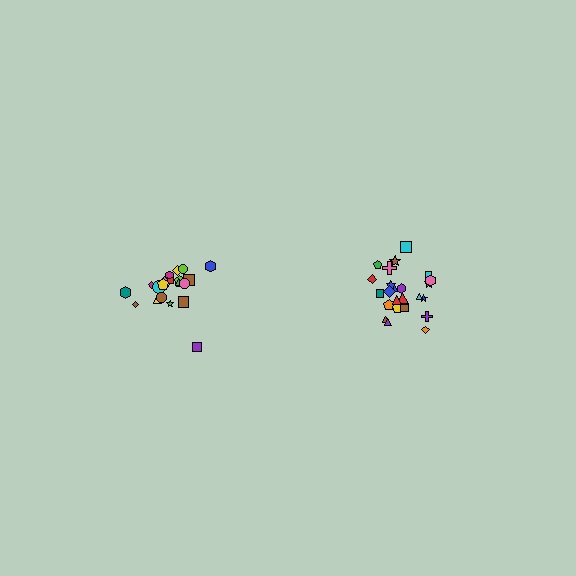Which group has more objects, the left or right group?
The right group.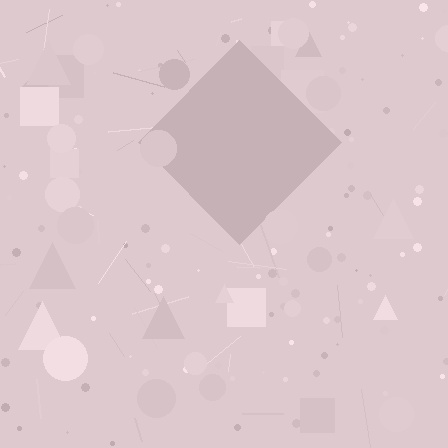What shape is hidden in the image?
A diamond is hidden in the image.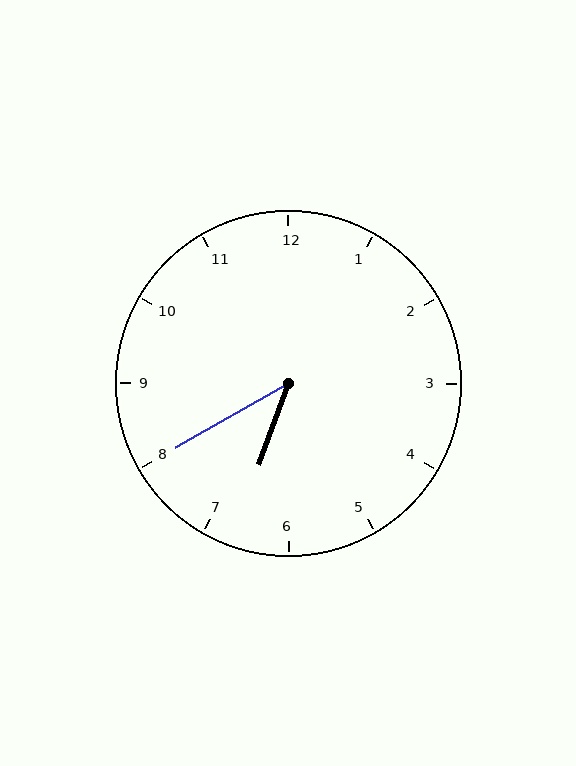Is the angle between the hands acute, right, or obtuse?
It is acute.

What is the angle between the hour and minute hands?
Approximately 40 degrees.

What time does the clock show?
6:40.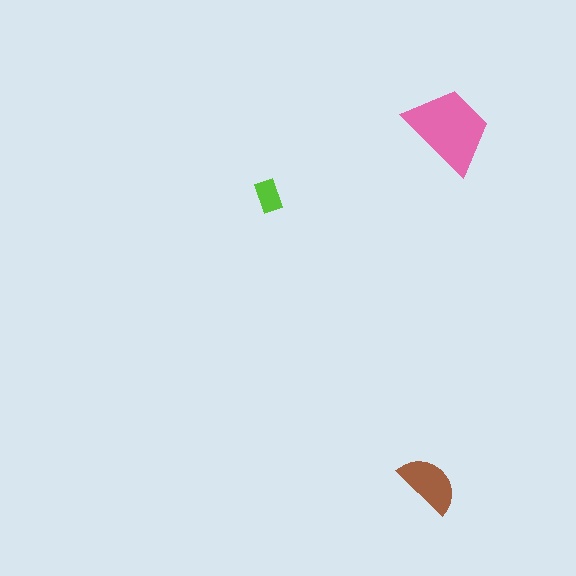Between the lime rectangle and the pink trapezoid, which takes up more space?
The pink trapezoid.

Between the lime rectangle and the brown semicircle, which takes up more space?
The brown semicircle.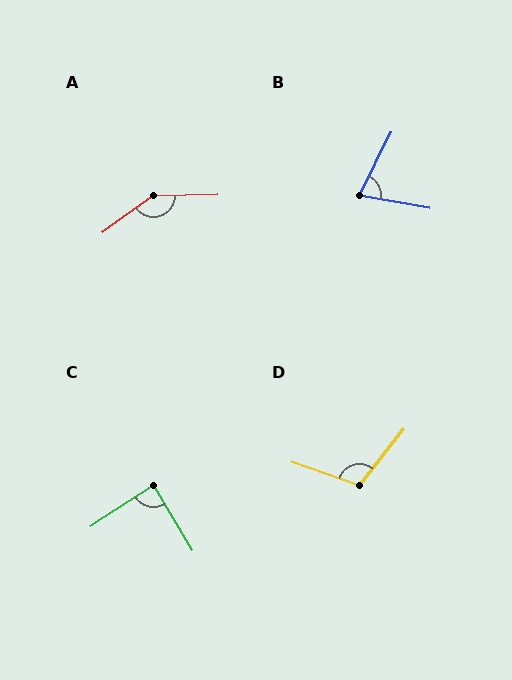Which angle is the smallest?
B, at approximately 74 degrees.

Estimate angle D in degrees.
Approximately 109 degrees.